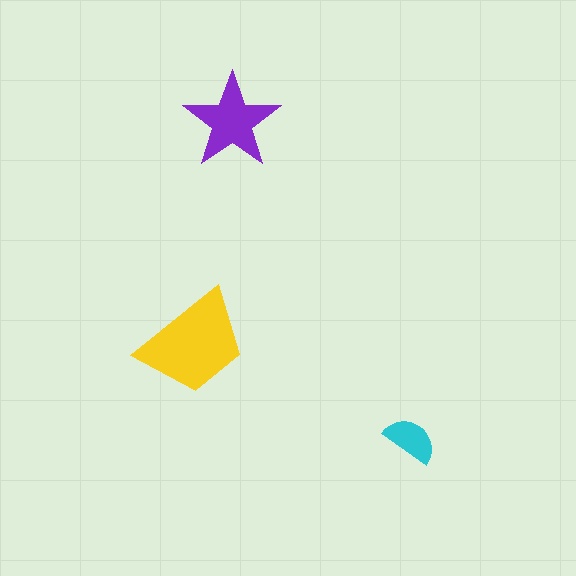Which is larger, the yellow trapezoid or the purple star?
The yellow trapezoid.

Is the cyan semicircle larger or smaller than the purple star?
Smaller.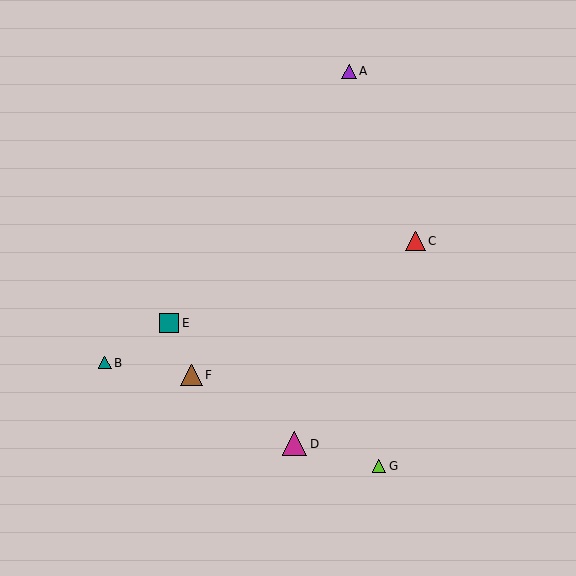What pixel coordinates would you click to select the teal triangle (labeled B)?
Click at (105, 363) to select the teal triangle B.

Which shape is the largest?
The magenta triangle (labeled D) is the largest.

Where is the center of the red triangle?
The center of the red triangle is at (415, 241).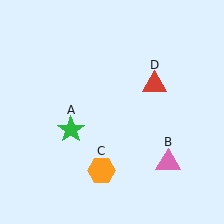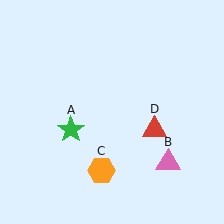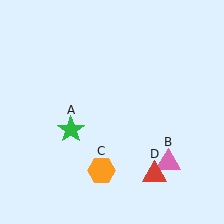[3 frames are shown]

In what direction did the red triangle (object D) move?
The red triangle (object D) moved down.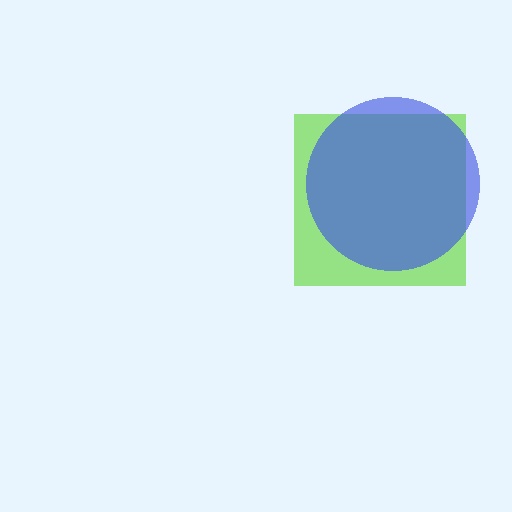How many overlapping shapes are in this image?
There are 2 overlapping shapes in the image.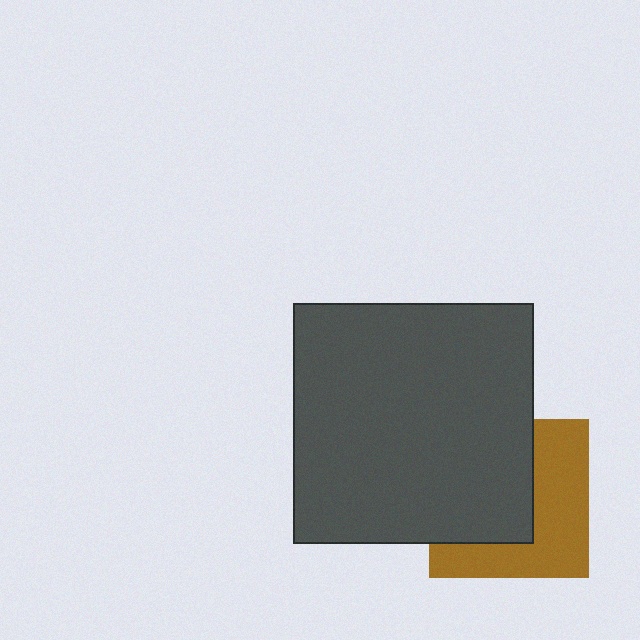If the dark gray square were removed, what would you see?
You would see the complete brown square.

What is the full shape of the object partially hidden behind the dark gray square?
The partially hidden object is a brown square.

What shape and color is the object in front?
The object in front is a dark gray square.